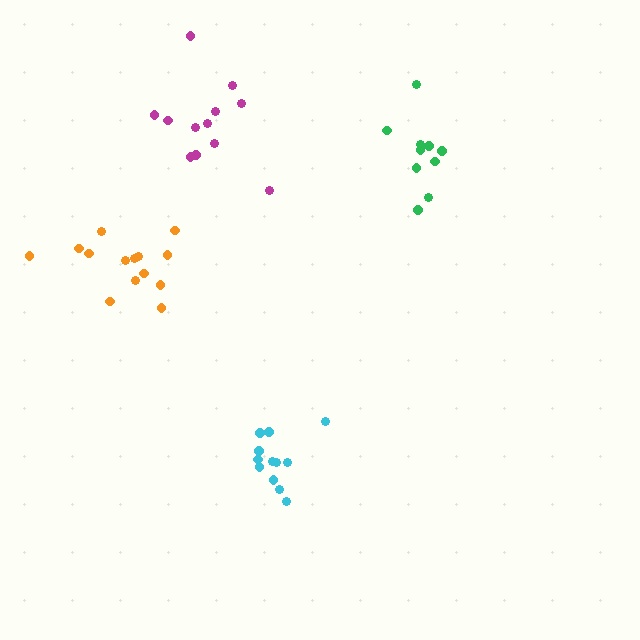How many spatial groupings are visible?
There are 4 spatial groupings.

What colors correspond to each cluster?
The clusters are colored: orange, cyan, green, magenta.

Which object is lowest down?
The cyan cluster is bottommost.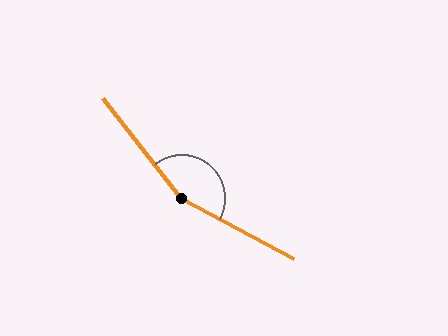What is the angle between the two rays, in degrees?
Approximately 157 degrees.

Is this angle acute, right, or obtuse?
It is obtuse.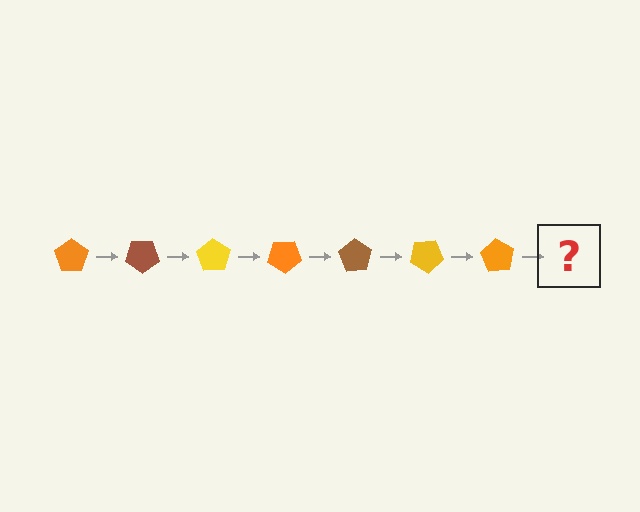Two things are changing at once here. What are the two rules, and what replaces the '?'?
The two rules are that it rotates 35 degrees each step and the color cycles through orange, brown, and yellow. The '?' should be a brown pentagon, rotated 245 degrees from the start.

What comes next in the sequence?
The next element should be a brown pentagon, rotated 245 degrees from the start.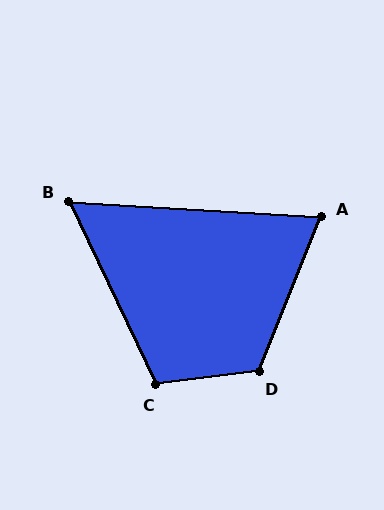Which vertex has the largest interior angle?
D, at approximately 119 degrees.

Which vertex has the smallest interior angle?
B, at approximately 61 degrees.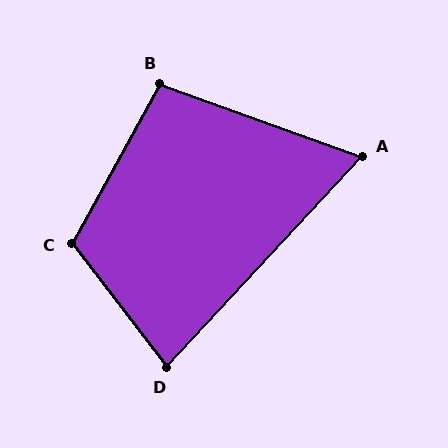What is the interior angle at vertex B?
Approximately 99 degrees (obtuse).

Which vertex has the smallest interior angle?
A, at approximately 67 degrees.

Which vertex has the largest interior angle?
C, at approximately 113 degrees.